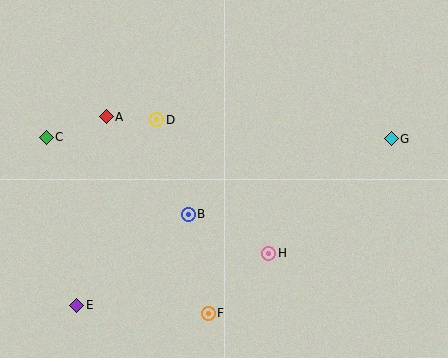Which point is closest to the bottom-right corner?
Point H is closest to the bottom-right corner.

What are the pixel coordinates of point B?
Point B is at (188, 214).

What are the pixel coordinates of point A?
Point A is at (106, 117).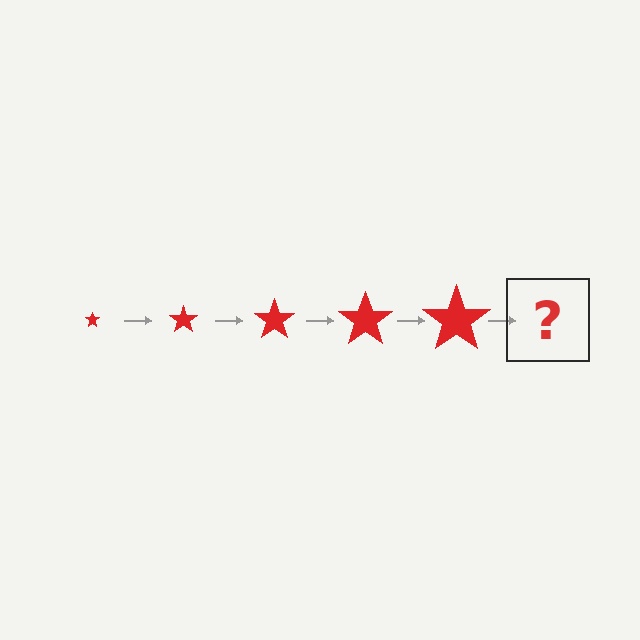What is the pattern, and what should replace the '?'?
The pattern is that the star gets progressively larger each step. The '?' should be a red star, larger than the previous one.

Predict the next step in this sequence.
The next step is a red star, larger than the previous one.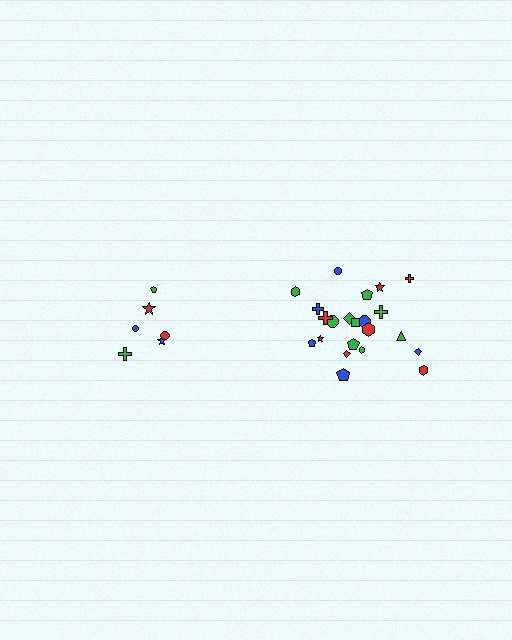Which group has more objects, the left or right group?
The right group.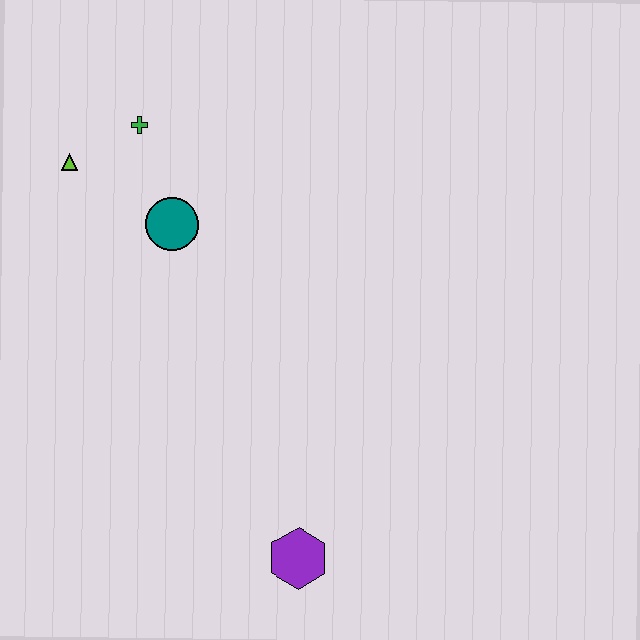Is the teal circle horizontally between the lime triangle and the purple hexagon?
Yes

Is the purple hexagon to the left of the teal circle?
No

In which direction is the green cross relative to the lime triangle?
The green cross is to the right of the lime triangle.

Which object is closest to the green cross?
The lime triangle is closest to the green cross.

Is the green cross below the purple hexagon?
No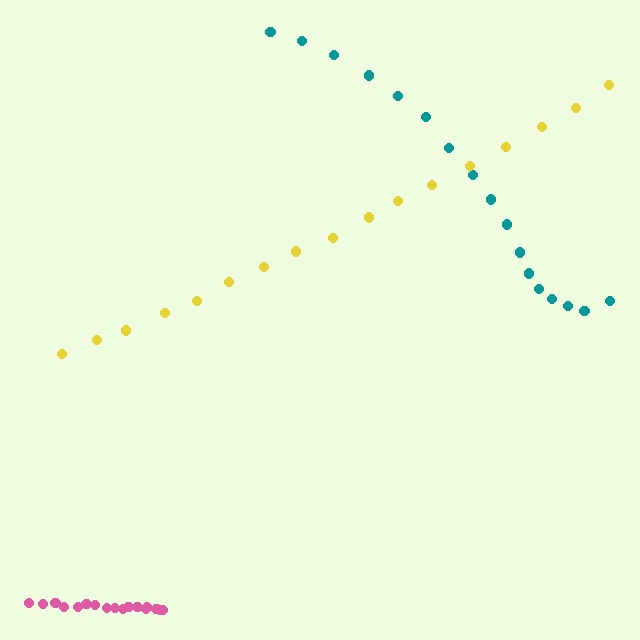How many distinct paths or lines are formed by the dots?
There are 3 distinct paths.